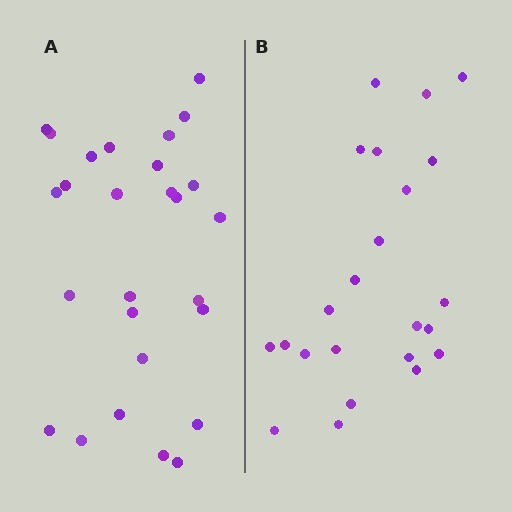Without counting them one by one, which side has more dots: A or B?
Region A (the left region) has more dots.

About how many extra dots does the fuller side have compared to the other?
Region A has about 4 more dots than region B.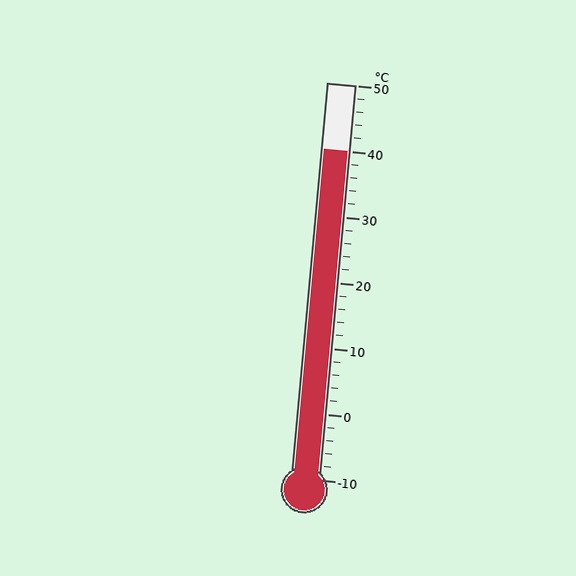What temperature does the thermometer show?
The thermometer shows approximately 40°C.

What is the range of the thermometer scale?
The thermometer scale ranges from -10°C to 50°C.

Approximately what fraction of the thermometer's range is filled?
The thermometer is filled to approximately 85% of its range.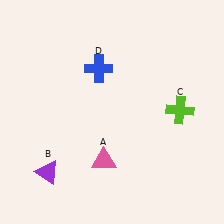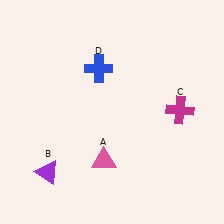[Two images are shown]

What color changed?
The cross (C) changed from lime in Image 1 to magenta in Image 2.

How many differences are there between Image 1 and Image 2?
There is 1 difference between the two images.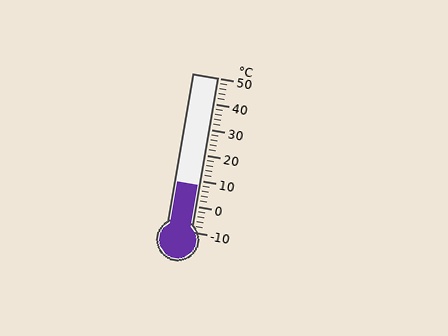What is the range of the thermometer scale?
The thermometer scale ranges from -10°C to 50°C.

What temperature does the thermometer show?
The thermometer shows approximately 8°C.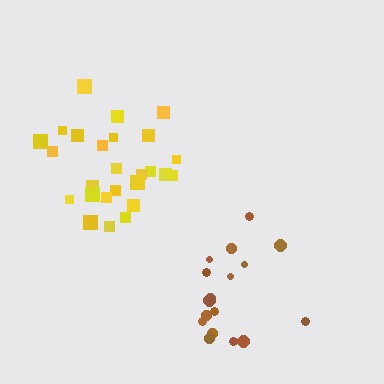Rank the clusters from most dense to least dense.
brown, yellow.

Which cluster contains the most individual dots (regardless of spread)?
Yellow (26).